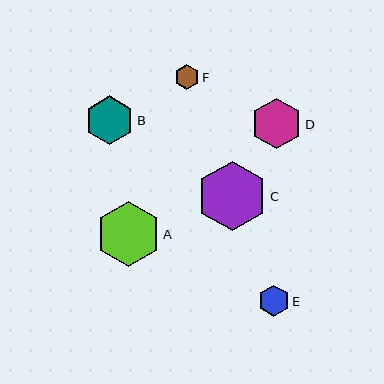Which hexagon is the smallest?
Hexagon F is the smallest with a size of approximately 25 pixels.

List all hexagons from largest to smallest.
From largest to smallest: C, A, D, B, E, F.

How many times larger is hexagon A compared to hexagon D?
Hexagon A is approximately 1.3 times the size of hexagon D.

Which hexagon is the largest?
Hexagon C is the largest with a size of approximately 70 pixels.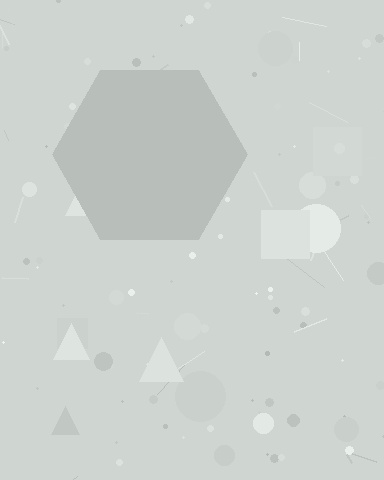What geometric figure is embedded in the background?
A hexagon is embedded in the background.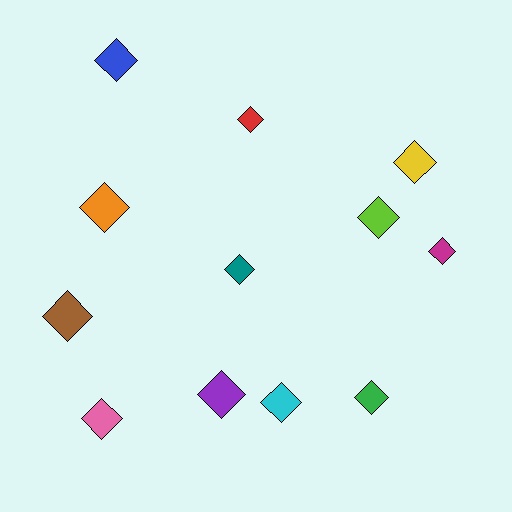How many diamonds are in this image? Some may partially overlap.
There are 12 diamonds.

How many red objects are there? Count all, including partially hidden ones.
There is 1 red object.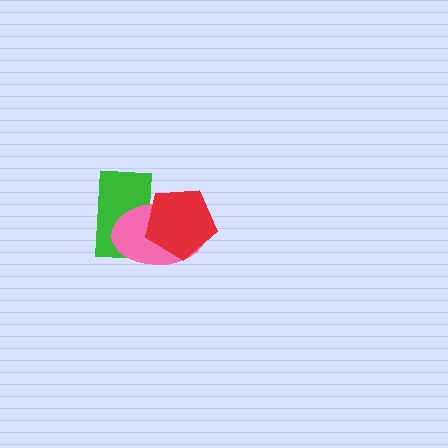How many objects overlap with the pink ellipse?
2 objects overlap with the pink ellipse.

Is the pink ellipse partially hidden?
Yes, it is partially covered by another shape.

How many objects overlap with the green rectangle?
2 objects overlap with the green rectangle.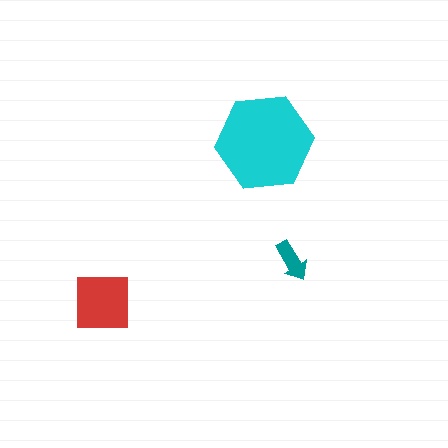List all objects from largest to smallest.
The cyan hexagon, the red square, the teal arrow.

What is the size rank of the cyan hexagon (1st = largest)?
1st.